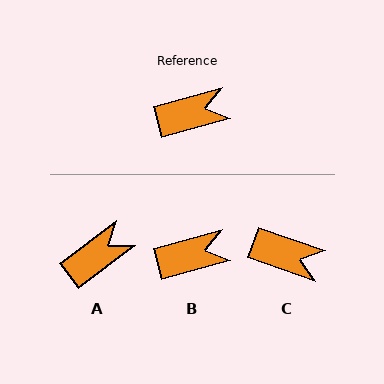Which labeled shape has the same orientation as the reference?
B.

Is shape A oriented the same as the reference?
No, it is off by about 22 degrees.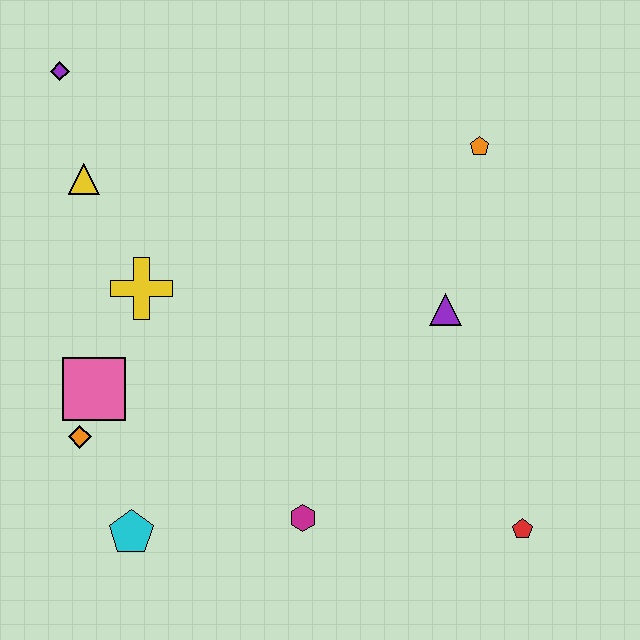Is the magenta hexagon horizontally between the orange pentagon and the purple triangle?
No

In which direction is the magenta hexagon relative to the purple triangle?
The magenta hexagon is below the purple triangle.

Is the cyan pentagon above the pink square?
No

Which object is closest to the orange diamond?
The pink square is closest to the orange diamond.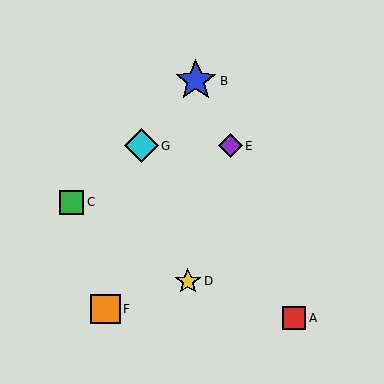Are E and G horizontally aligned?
Yes, both are at y≈146.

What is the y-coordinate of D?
Object D is at y≈281.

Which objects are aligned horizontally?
Objects E, G are aligned horizontally.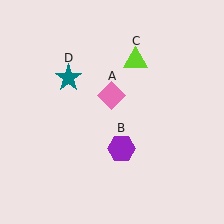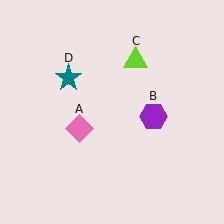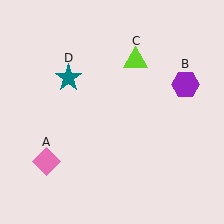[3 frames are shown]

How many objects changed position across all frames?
2 objects changed position: pink diamond (object A), purple hexagon (object B).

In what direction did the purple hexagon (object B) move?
The purple hexagon (object B) moved up and to the right.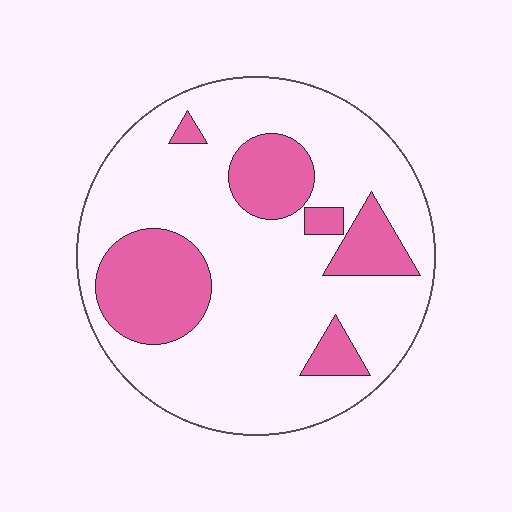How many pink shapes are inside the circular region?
6.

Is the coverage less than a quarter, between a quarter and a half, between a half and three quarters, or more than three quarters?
Less than a quarter.